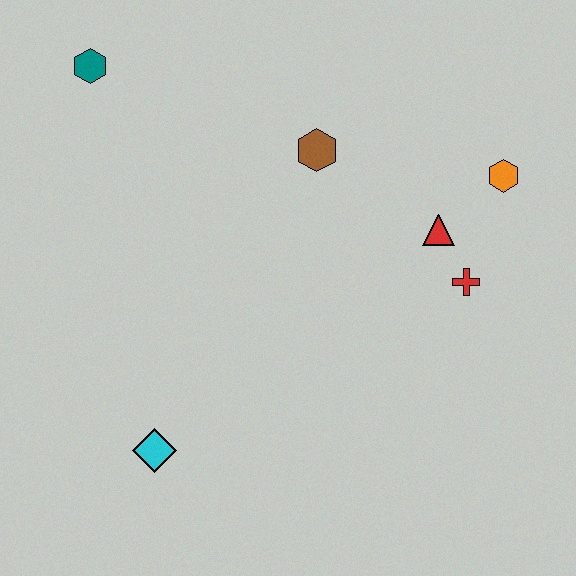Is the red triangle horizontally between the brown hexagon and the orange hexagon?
Yes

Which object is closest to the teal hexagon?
The brown hexagon is closest to the teal hexagon.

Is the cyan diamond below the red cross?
Yes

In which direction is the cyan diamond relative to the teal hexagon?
The cyan diamond is below the teal hexagon.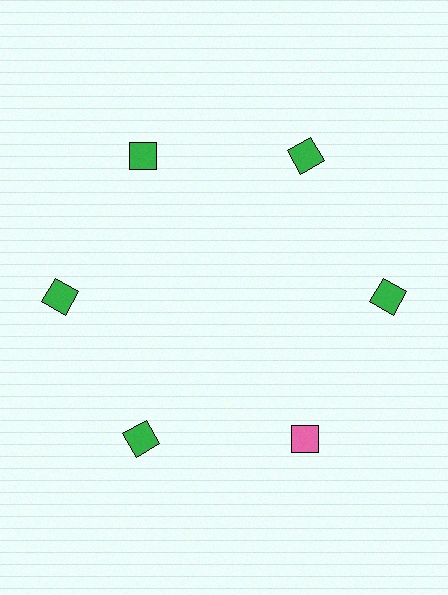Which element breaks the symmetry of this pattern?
The pink square at roughly the 5 o'clock position breaks the symmetry. All other shapes are green squares.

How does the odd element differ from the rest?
It has a different color: pink instead of green.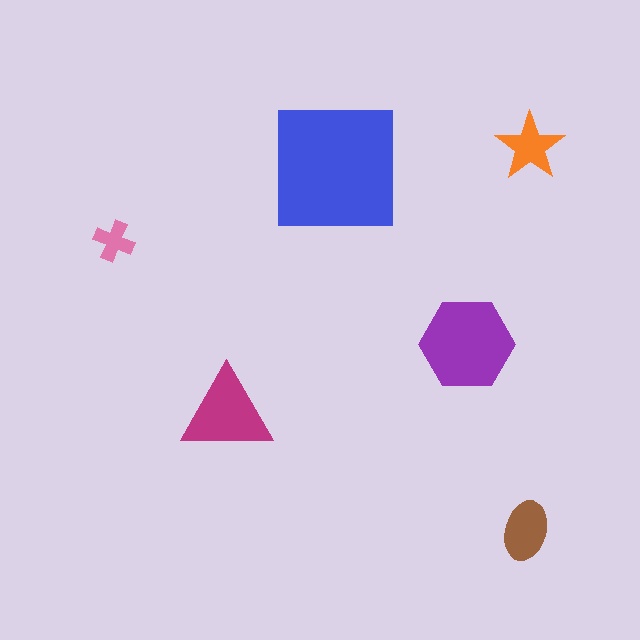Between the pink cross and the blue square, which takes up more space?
The blue square.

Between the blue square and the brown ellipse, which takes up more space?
The blue square.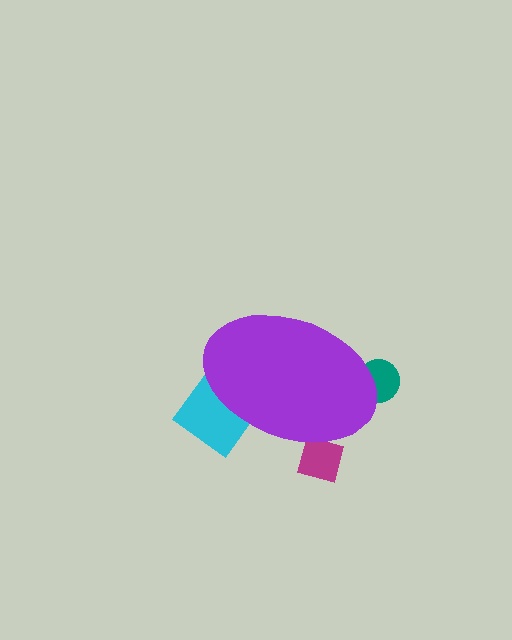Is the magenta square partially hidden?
Yes, the magenta square is partially hidden behind the purple ellipse.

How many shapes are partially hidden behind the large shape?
3 shapes are partially hidden.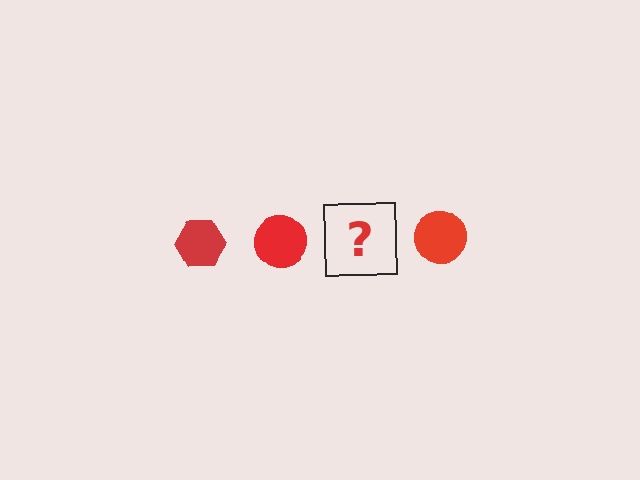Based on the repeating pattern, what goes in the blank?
The blank should be a red hexagon.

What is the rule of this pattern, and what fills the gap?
The rule is that the pattern cycles through hexagon, circle shapes in red. The gap should be filled with a red hexagon.